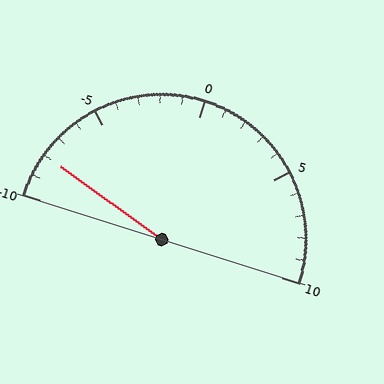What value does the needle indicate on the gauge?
The needle indicates approximately -8.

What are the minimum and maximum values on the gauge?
The gauge ranges from -10 to 10.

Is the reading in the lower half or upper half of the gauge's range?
The reading is in the lower half of the range (-10 to 10).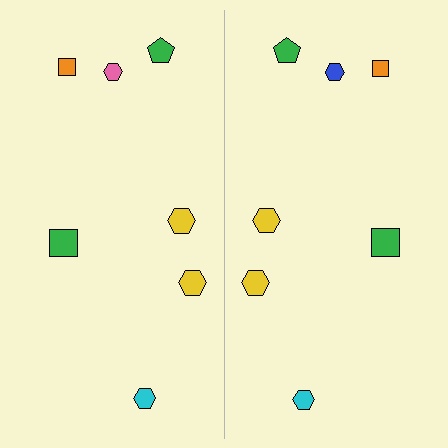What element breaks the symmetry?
The blue hexagon on the right side breaks the symmetry — its mirror counterpart is pink.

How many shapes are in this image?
There are 14 shapes in this image.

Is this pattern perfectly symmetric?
No, the pattern is not perfectly symmetric. The blue hexagon on the right side breaks the symmetry — its mirror counterpart is pink.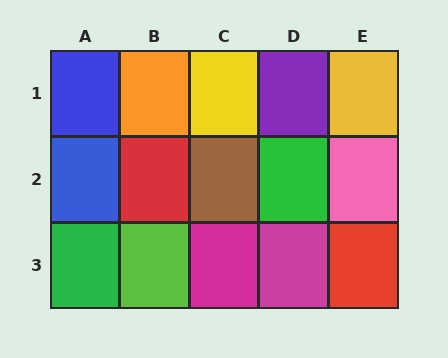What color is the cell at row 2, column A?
Blue.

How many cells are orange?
1 cell is orange.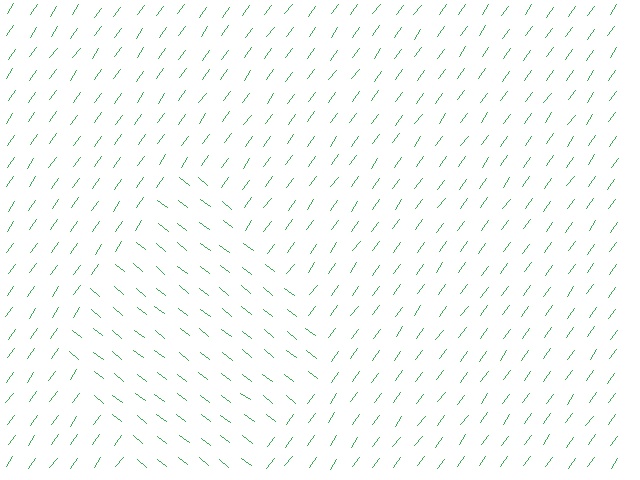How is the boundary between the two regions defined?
The boundary is defined purely by a change in line orientation (approximately 87 degrees difference). All lines are the same color and thickness.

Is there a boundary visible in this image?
Yes, there is a texture boundary formed by a change in line orientation.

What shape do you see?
I see a diamond.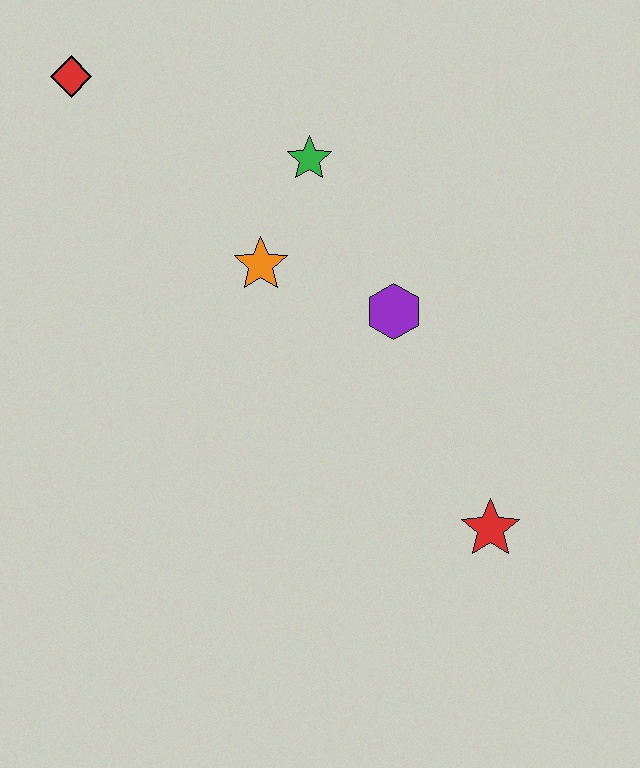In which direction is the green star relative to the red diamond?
The green star is to the right of the red diamond.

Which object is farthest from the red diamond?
The red star is farthest from the red diamond.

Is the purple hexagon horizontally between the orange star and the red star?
Yes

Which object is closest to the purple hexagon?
The orange star is closest to the purple hexagon.